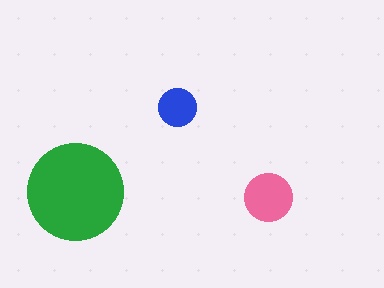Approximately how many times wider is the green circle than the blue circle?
About 2.5 times wider.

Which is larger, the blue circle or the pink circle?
The pink one.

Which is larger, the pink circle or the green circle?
The green one.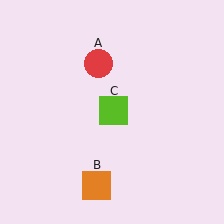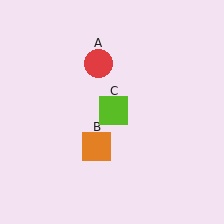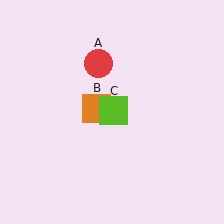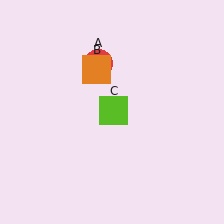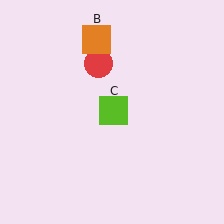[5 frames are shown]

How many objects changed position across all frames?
1 object changed position: orange square (object B).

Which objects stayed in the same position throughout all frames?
Red circle (object A) and lime square (object C) remained stationary.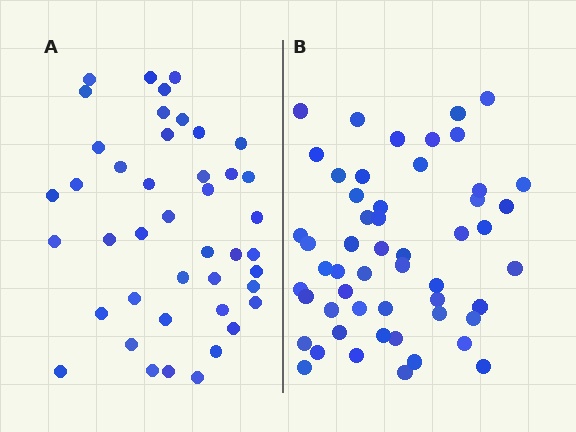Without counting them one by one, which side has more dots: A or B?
Region B (the right region) has more dots.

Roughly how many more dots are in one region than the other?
Region B has roughly 10 or so more dots than region A.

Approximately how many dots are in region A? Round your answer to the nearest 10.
About 40 dots. (The exact count is 43, which rounds to 40.)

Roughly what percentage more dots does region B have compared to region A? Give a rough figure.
About 25% more.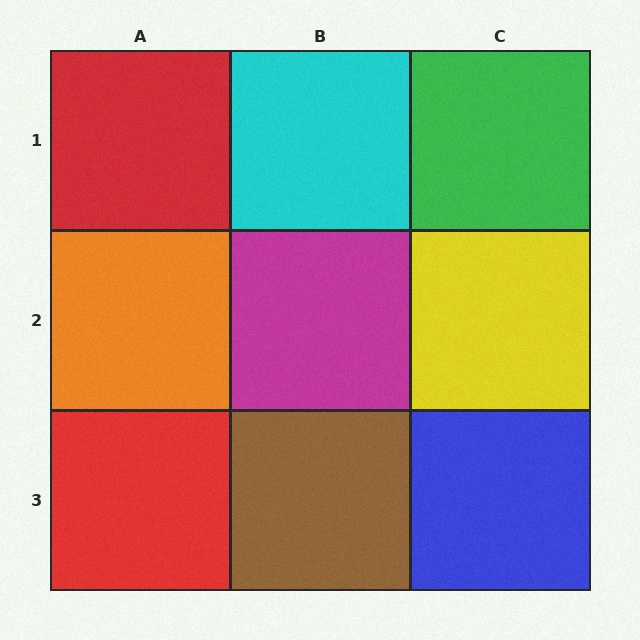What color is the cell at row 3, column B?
Brown.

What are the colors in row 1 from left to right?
Red, cyan, green.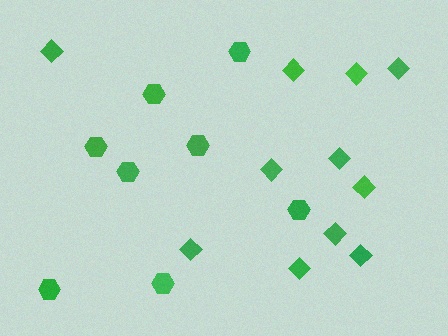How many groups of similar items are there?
There are 2 groups: one group of hexagons (8) and one group of diamonds (11).